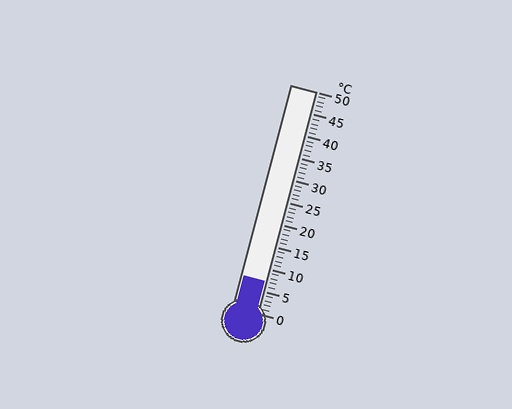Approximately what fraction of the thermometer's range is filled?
The thermometer is filled to approximately 15% of its range.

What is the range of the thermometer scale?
The thermometer scale ranges from 0°C to 50°C.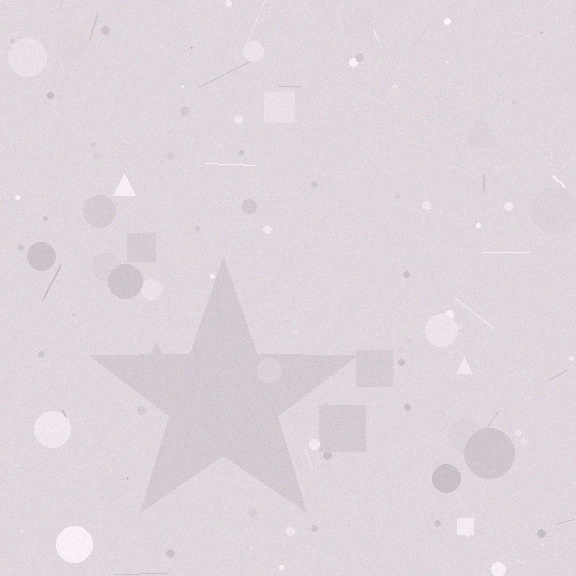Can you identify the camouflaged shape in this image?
The camouflaged shape is a star.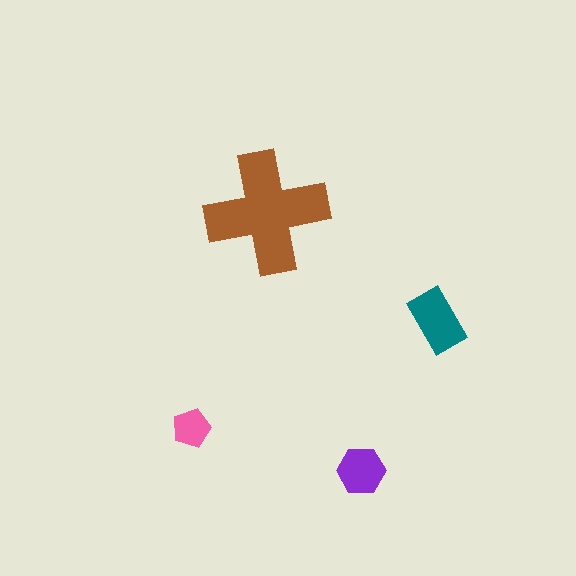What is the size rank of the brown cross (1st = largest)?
1st.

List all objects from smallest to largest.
The pink pentagon, the purple hexagon, the teal rectangle, the brown cross.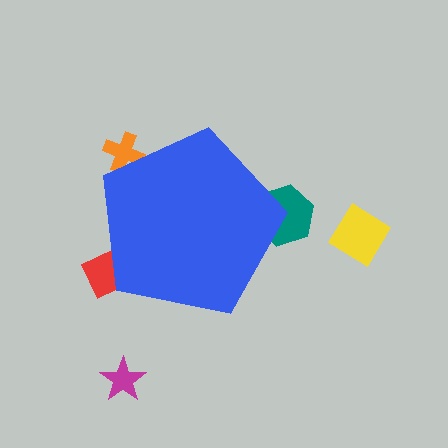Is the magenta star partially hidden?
No, the magenta star is fully visible.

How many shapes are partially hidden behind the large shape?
3 shapes are partially hidden.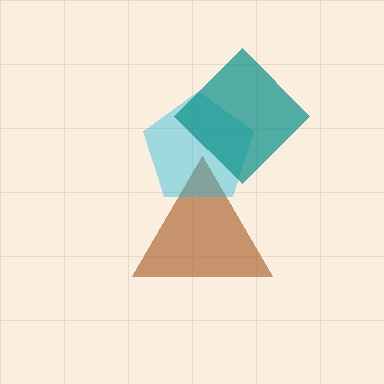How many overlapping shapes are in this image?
There are 3 overlapping shapes in the image.